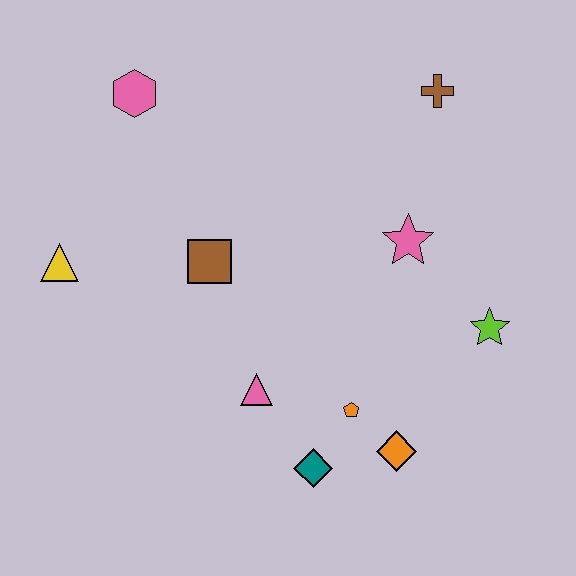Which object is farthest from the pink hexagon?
The orange diamond is farthest from the pink hexagon.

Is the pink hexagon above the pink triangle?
Yes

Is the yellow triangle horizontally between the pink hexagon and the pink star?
No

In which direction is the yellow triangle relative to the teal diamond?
The yellow triangle is to the left of the teal diamond.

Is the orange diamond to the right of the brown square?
Yes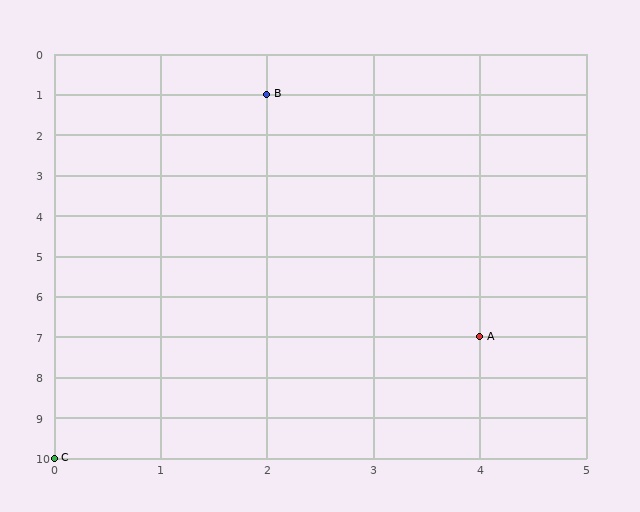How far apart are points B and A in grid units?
Points B and A are 2 columns and 6 rows apart (about 6.3 grid units diagonally).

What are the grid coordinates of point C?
Point C is at grid coordinates (0, 10).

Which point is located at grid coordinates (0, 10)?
Point C is at (0, 10).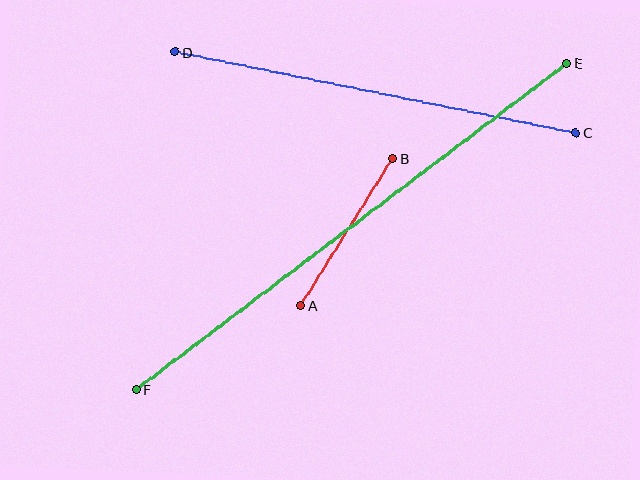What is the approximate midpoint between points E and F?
The midpoint is at approximately (351, 226) pixels.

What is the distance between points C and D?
The distance is approximately 409 pixels.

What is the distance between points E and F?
The distance is approximately 541 pixels.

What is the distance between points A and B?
The distance is approximately 173 pixels.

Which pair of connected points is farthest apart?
Points E and F are farthest apart.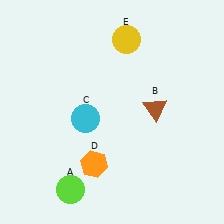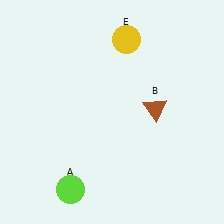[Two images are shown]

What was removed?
The orange hexagon (D), the cyan circle (C) were removed in Image 2.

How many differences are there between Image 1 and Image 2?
There are 2 differences between the two images.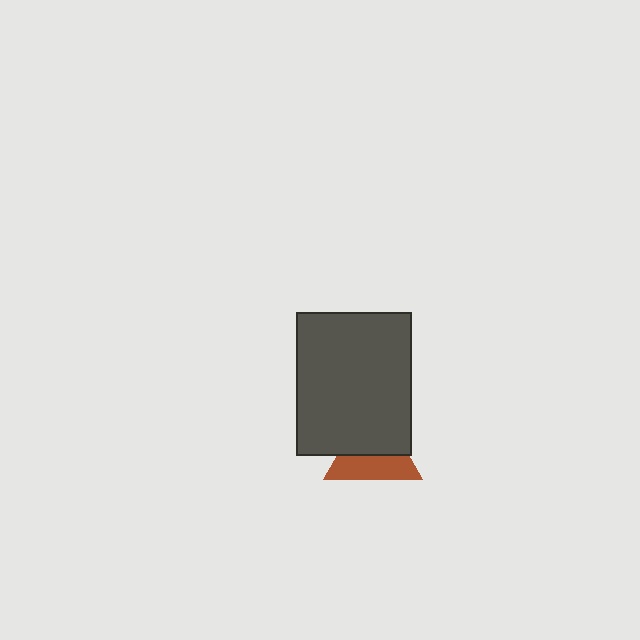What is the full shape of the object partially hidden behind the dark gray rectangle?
The partially hidden object is a brown triangle.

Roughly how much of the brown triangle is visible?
About half of it is visible (roughly 48%).